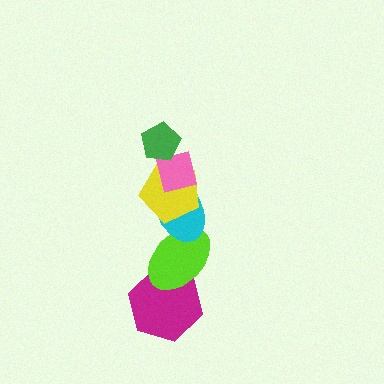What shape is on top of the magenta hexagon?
The lime ellipse is on top of the magenta hexagon.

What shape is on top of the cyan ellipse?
The yellow pentagon is on top of the cyan ellipse.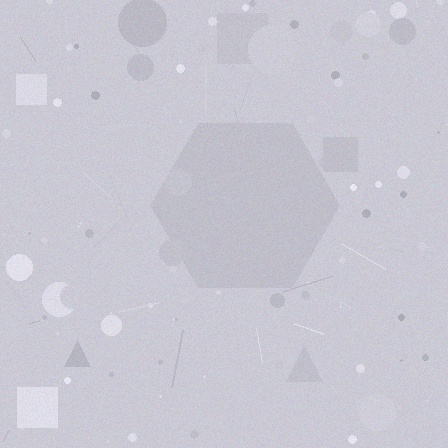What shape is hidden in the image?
A hexagon is hidden in the image.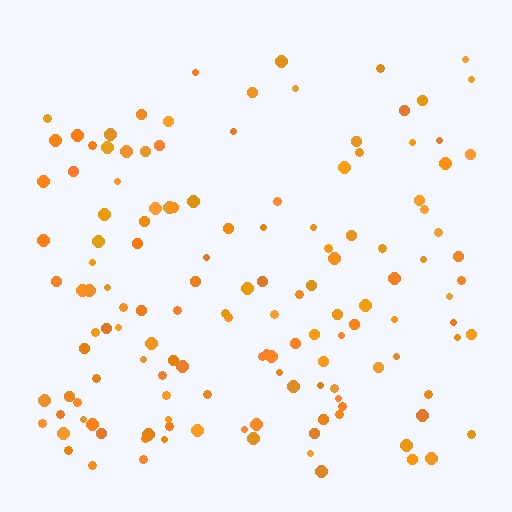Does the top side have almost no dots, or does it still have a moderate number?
Still a moderate number, just noticeably fewer than the bottom.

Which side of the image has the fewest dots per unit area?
The top.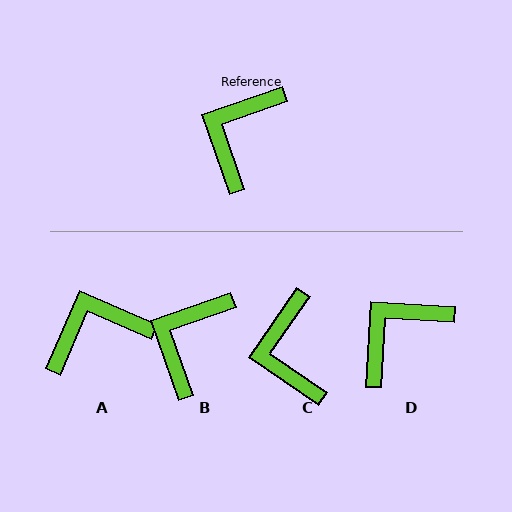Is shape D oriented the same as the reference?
No, it is off by about 22 degrees.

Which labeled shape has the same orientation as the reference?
B.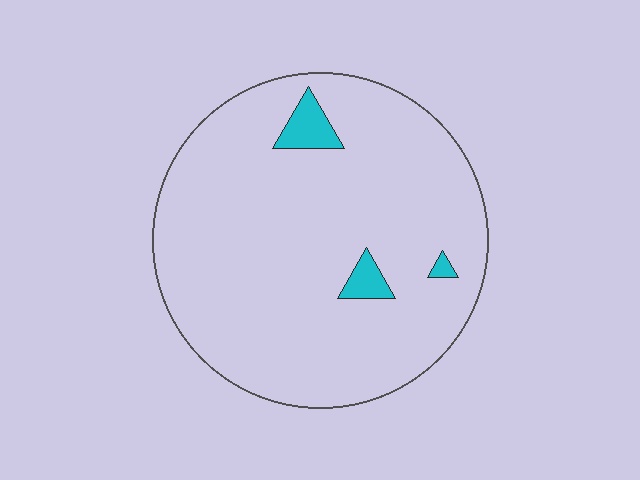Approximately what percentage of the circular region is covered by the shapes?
Approximately 5%.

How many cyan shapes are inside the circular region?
3.